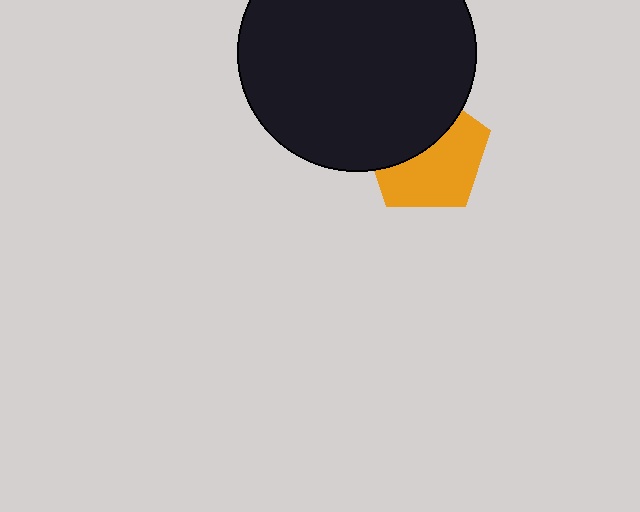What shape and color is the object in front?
The object in front is a black circle.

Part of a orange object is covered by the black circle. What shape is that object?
It is a pentagon.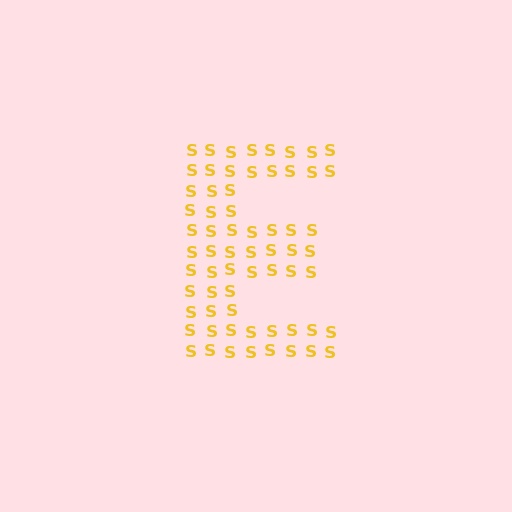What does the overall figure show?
The overall figure shows the letter E.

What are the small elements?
The small elements are letter S's.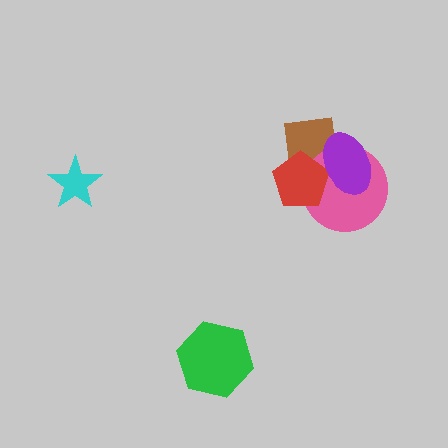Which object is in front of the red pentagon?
The purple ellipse is in front of the red pentagon.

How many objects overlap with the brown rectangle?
3 objects overlap with the brown rectangle.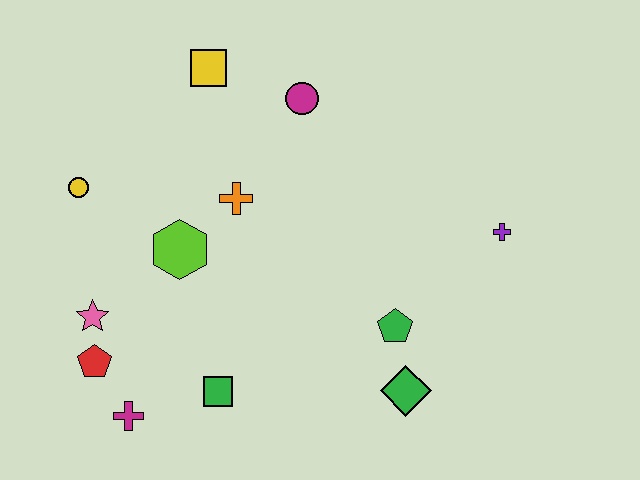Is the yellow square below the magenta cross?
No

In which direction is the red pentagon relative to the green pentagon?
The red pentagon is to the left of the green pentagon.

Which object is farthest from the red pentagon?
The purple cross is farthest from the red pentagon.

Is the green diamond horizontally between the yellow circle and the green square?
No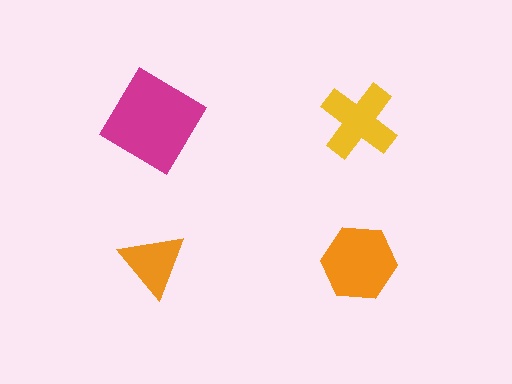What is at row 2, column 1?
An orange triangle.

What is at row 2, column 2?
An orange hexagon.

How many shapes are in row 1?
2 shapes.